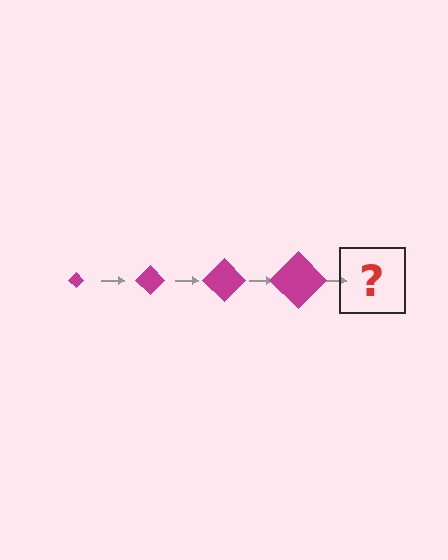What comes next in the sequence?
The next element should be a magenta diamond, larger than the previous one.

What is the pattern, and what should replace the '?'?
The pattern is that the diamond gets progressively larger each step. The '?' should be a magenta diamond, larger than the previous one.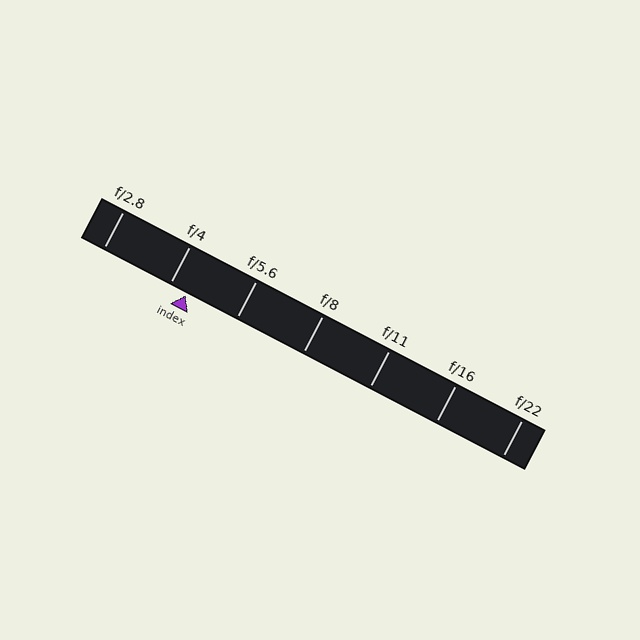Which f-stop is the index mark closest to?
The index mark is closest to f/4.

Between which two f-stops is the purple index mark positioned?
The index mark is between f/4 and f/5.6.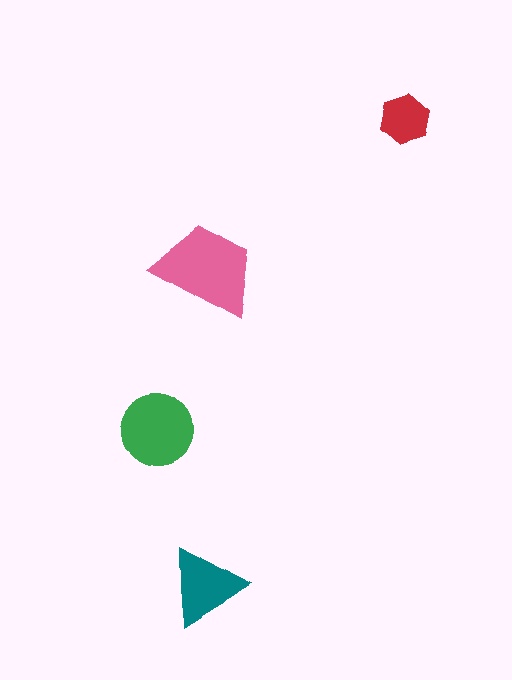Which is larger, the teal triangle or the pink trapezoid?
The pink trapezoid.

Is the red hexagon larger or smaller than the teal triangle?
Smaller.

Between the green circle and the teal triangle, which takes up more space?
The green circle.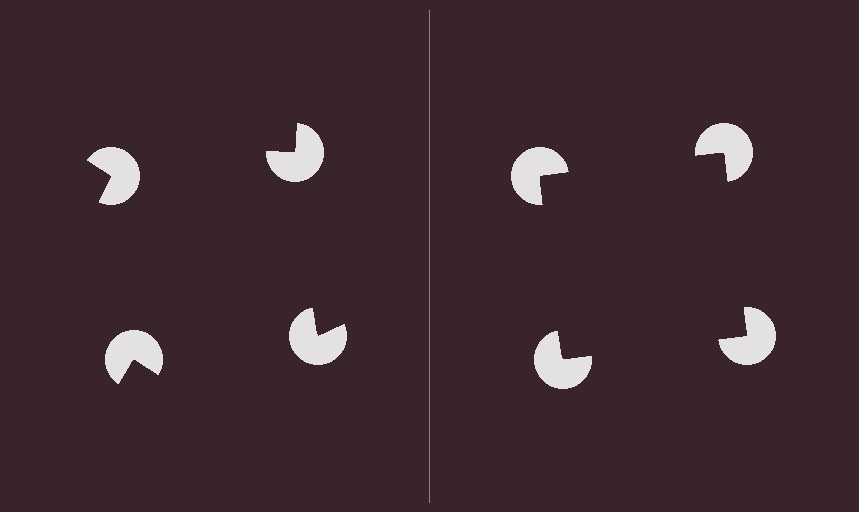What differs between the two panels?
The pac-man discs are positioned identically on both sides; only the wedge orientations differ. On the right they align to a square; on the left they are misaligned.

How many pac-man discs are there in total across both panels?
8 — 4 on each side.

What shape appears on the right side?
An illusory square.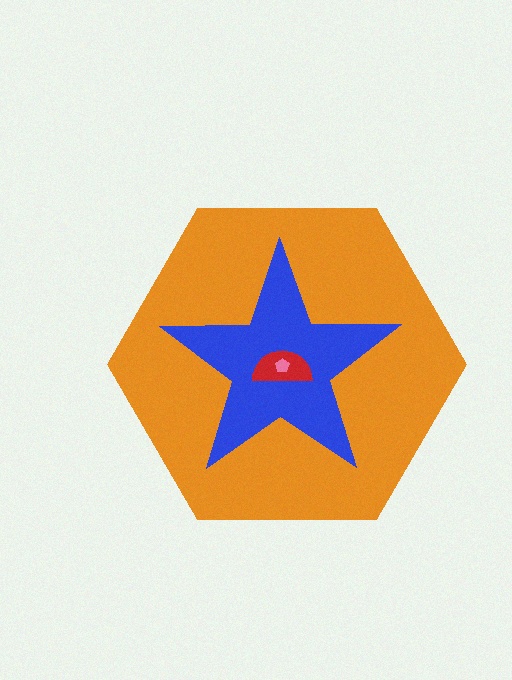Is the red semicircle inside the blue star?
Yes.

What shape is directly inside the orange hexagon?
The blue star.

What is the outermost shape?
The orange hexagon.